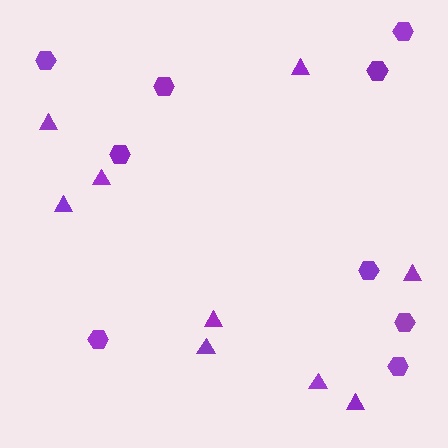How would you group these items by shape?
There are 2 groups: one group of hexagons (9) and one group of triangles (9).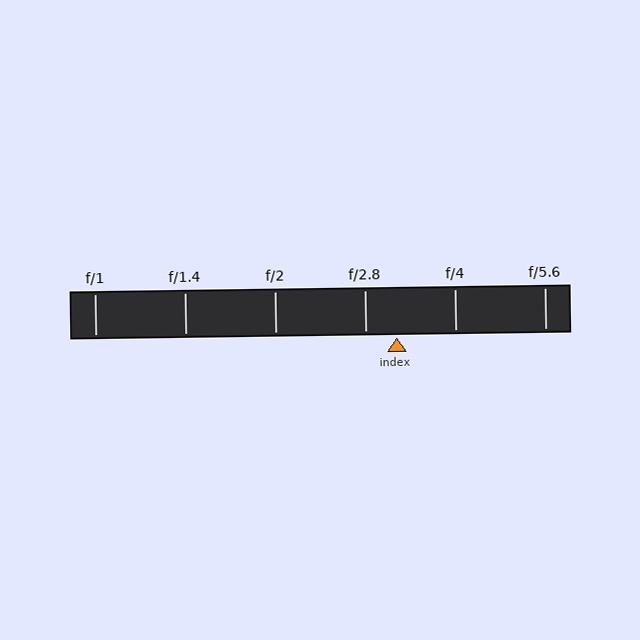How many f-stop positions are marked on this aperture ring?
There are 6 f-stop positions marked.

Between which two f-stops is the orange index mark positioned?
The index mark is between f/2.8 and f/4.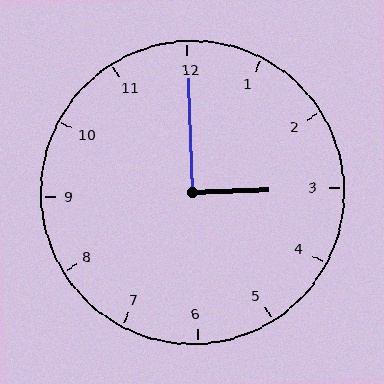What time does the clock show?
3:00.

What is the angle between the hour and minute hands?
Approximately 90 degrees.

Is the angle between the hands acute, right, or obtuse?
It is right.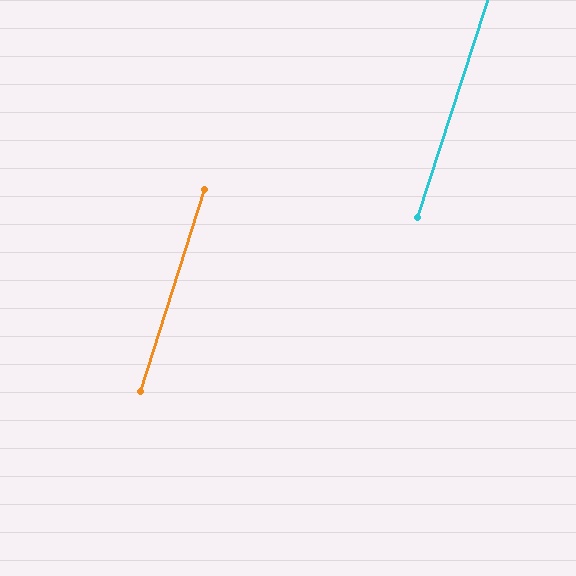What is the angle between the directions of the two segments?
Approximately 0 degrees.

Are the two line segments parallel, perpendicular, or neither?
Parallel — their directions differ by only 0.5°.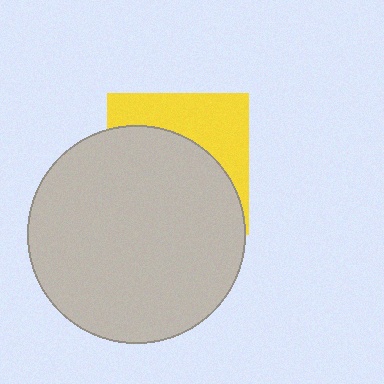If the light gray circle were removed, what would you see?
You would see the complete yellow square.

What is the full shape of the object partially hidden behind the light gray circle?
The partially hidden object is a yellow square.